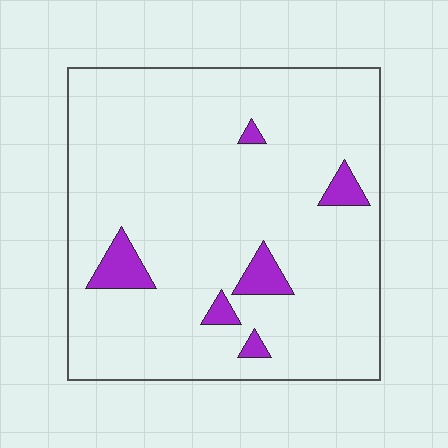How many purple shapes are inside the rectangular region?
6.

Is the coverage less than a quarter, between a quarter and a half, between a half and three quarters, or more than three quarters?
Less than a quarter.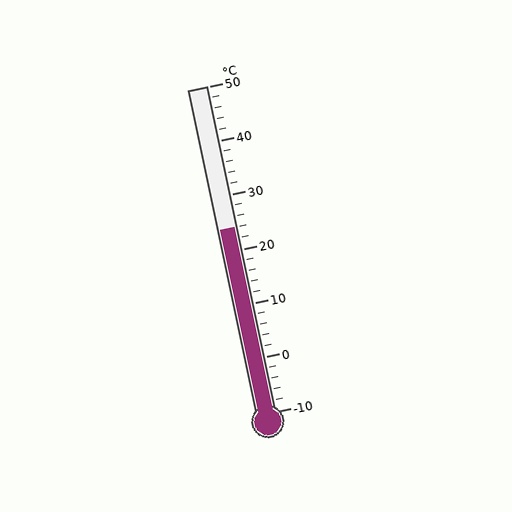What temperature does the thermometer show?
The thermometer shows approximately 24°C.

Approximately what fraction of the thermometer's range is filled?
The thermometer is filled to approximately 55% of its range.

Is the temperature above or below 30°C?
The temperature is below 30°C.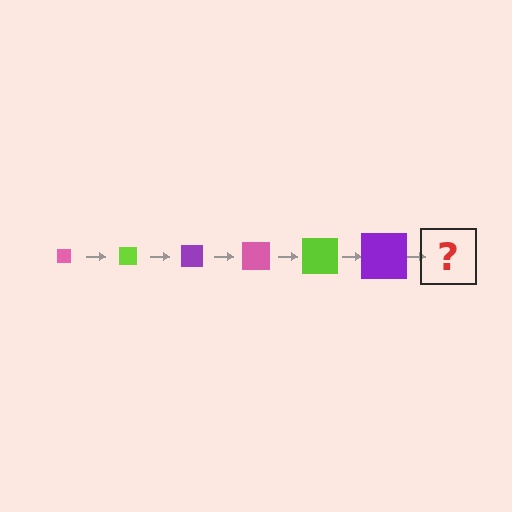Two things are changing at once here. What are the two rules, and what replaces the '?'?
The two rules are that the square grows larger each step and the color cycles through pink, lime, and purple. The '?' should be a pink square, larger than the previous one.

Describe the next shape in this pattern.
It should be a pink square, larger than the previous one.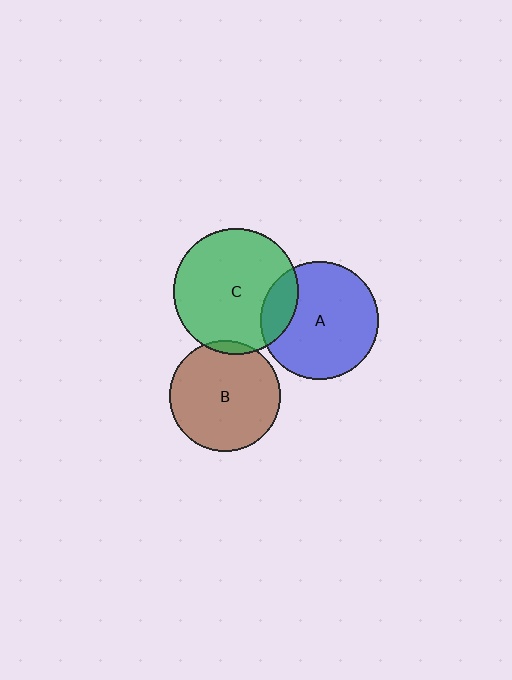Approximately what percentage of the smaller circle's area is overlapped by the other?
Approximately 15%.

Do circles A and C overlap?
Yes.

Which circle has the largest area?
Circle C (green).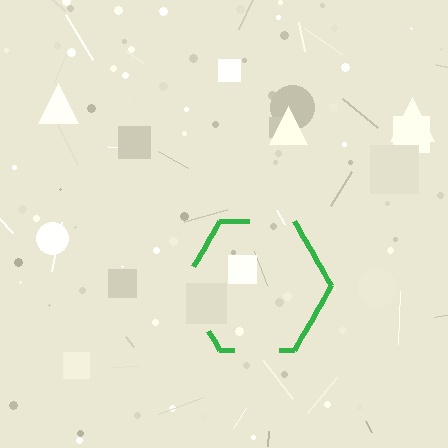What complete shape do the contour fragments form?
The contour fragments form a hexagon.